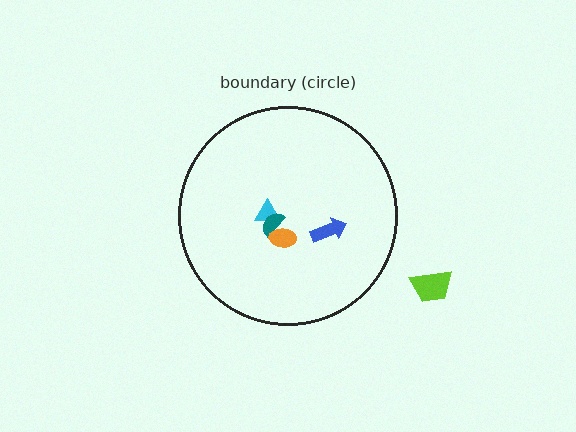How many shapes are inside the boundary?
4 inside, 1 outside.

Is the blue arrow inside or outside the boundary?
Inside.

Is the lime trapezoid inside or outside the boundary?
Outside.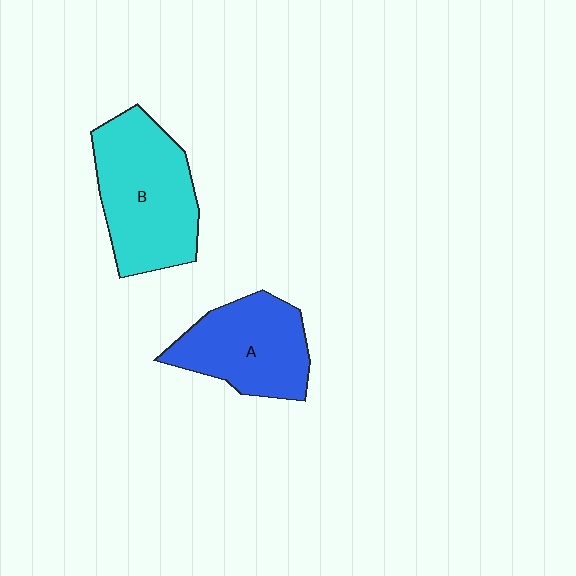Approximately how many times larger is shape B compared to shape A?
Approximately 1.3 times.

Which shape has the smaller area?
Shape A (blue).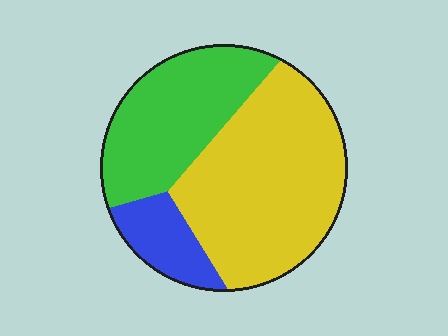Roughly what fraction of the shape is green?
Green takes up between a quarter and a half of the shape.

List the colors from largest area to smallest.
From largest to smallest: yellow, green, blue.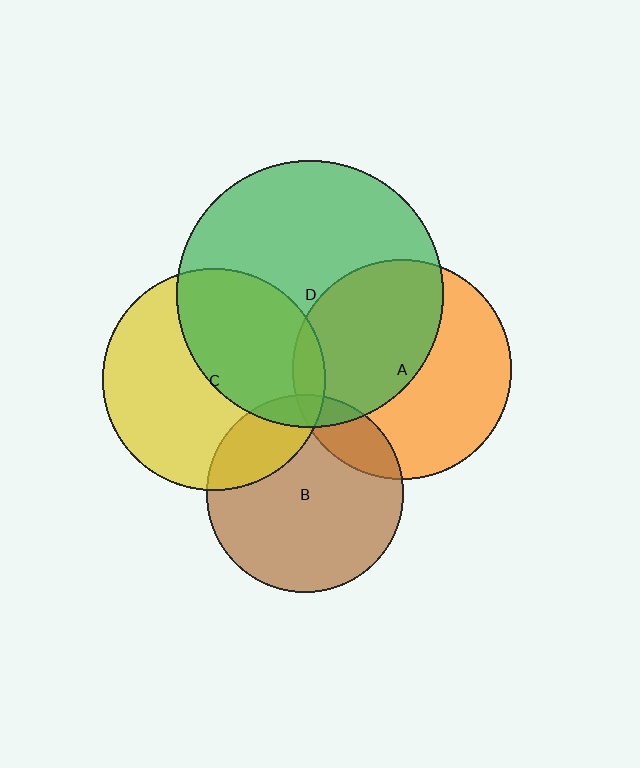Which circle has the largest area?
Circle D (green).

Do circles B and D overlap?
Yes.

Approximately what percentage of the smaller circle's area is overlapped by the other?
Approximately 10%.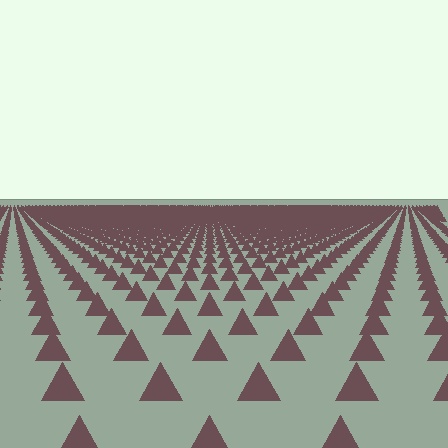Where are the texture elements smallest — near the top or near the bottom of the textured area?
Near the top.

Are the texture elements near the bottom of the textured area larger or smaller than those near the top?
Larger. Near the bottom, elements are closer to the viewer and appear at a bigger on-screen size.